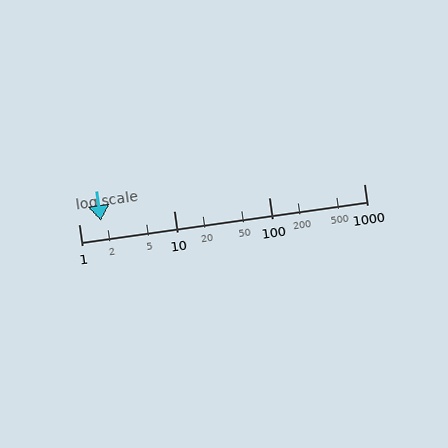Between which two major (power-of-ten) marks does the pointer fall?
The pointer is between 1 and 10.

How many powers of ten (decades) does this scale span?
The scale spans 3 decades, from 1 to 1000.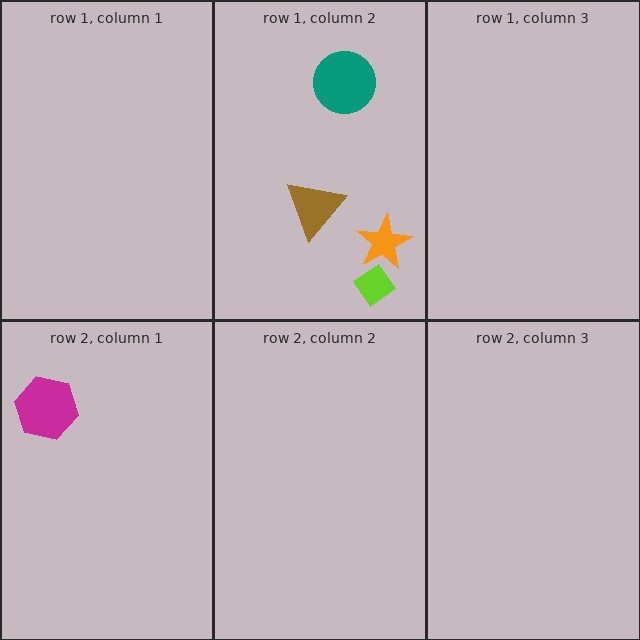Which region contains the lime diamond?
The row 1, column 2 region.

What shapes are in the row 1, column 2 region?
The brown triangle, the orange star, the lime diamond, the teal circle.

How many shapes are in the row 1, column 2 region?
4.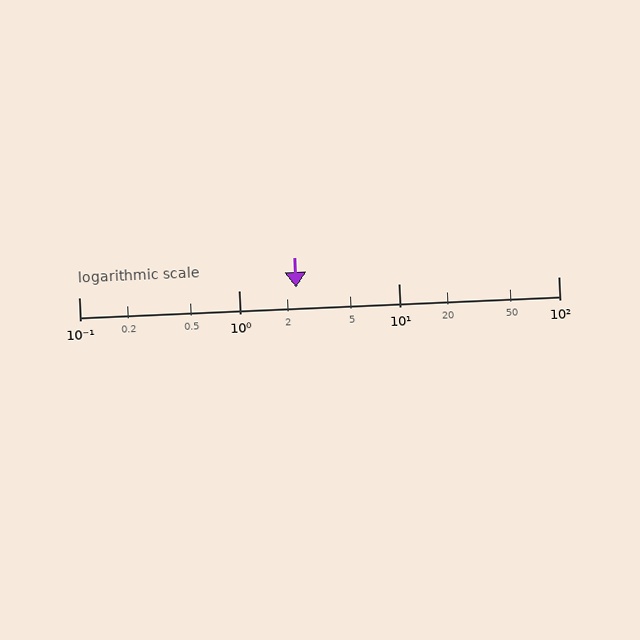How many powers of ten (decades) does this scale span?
The scale spans 3 decades, from 0.1 to 100.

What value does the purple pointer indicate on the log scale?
The pointer indicates approximately 2.3.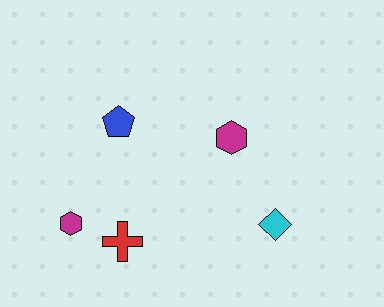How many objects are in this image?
There are 5 objects.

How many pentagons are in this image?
There is 1 pentagon.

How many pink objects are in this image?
There are no pink objects.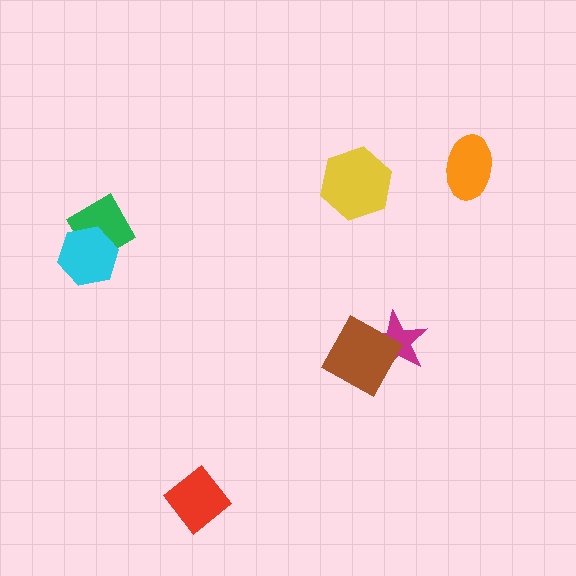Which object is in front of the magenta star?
The brown diamond is in front of the magenta star.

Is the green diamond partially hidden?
Yes, it is partially covered by another shape.